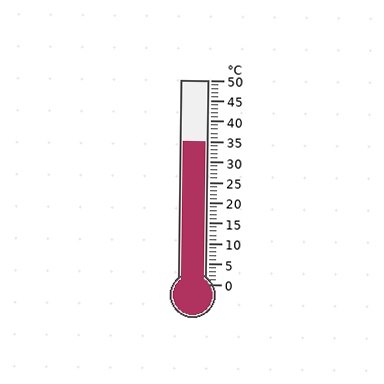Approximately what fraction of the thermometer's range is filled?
The thermometer is filled to approximately 70% of its range.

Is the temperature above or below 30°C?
The temperature is above 30°C.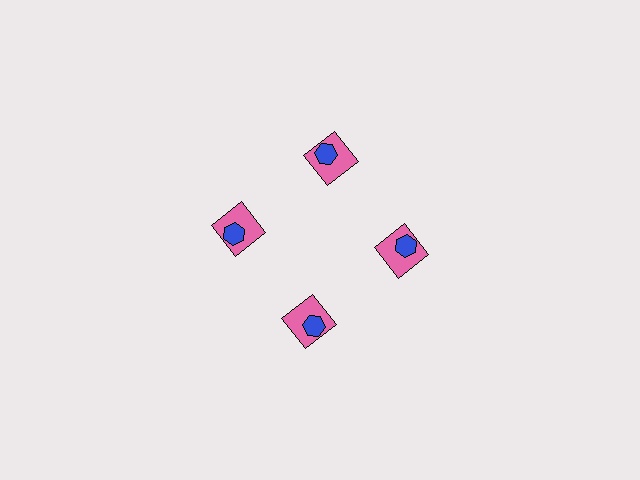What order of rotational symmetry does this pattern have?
This pattern has 4-fold rotational symmetry.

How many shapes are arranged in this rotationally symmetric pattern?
There are 8 shapes, arranged in 4 groups of 2.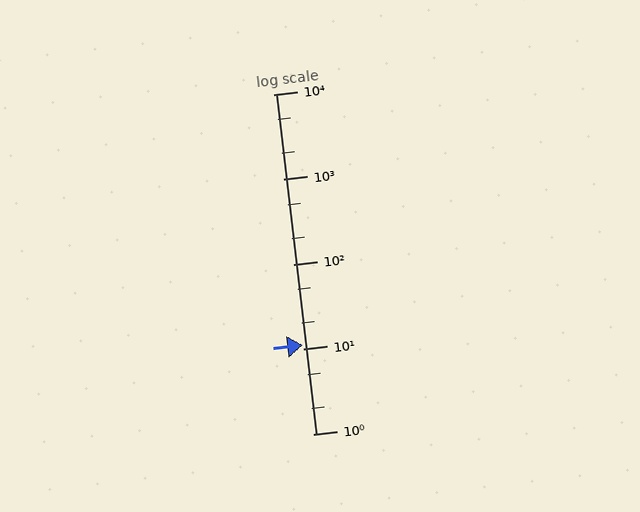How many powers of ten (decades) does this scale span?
The scale spans 4 decades, from 1 to 10000.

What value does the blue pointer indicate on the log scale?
The pointer indicates approximately 11.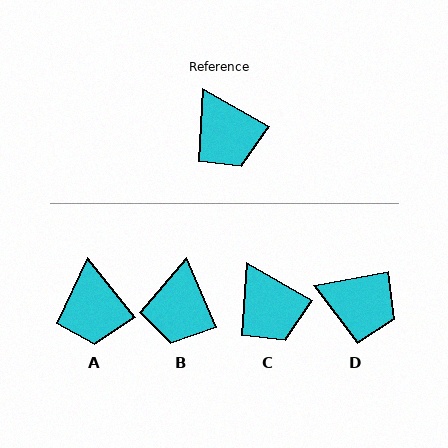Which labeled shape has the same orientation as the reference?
C.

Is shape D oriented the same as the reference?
No, it is off by about 40 degrees.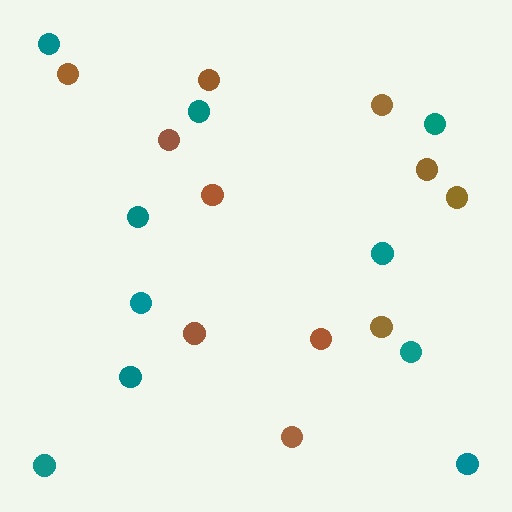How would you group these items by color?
There are 2 groups: one group of brown circles (11) and one group of teal circles (10).